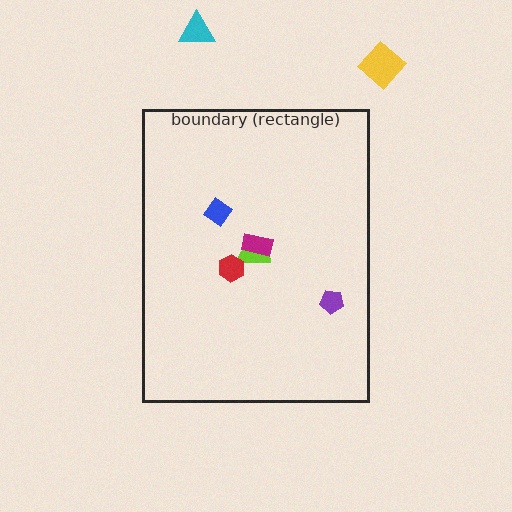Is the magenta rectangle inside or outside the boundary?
Inside.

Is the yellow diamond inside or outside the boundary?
Outside.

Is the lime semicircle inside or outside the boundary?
Inside.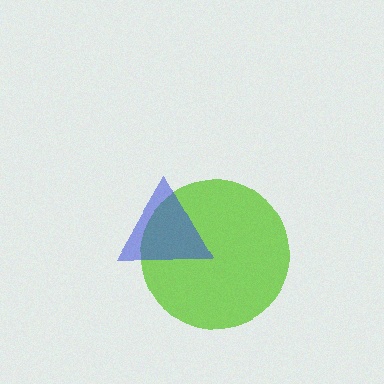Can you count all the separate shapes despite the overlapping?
Yes, there are 2 separate shapes.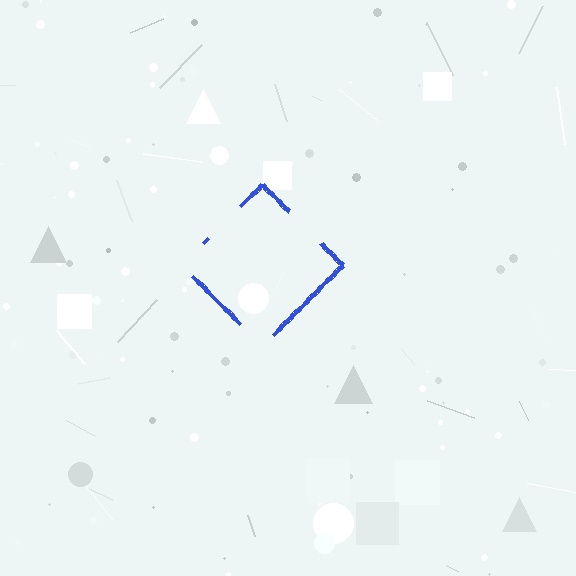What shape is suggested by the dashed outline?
The dashed outline suggests a diamond.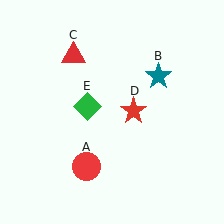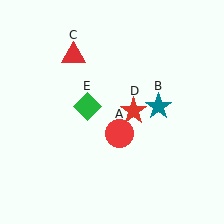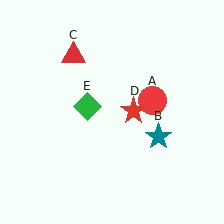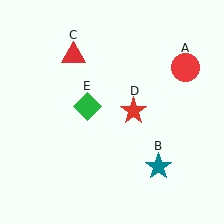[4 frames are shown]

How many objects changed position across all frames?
2 objects changed position: red circle (object A), teal star (object B).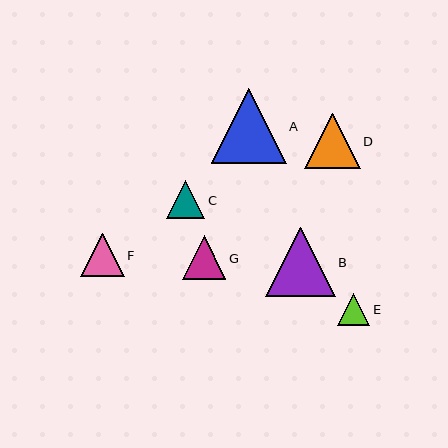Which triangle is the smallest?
Triangle E is the smallest with a size of approximately 32 pixels.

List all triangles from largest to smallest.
From largest to smallest: A, B, D, G, F, C, E.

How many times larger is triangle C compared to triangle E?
Triangle C is approximately 1.2 times the size of triangle E.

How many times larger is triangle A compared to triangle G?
Triangle A is approximately 1.7 times the size of triangle G.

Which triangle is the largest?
Triangle A is the largest with a size of approximately 75 pixels.